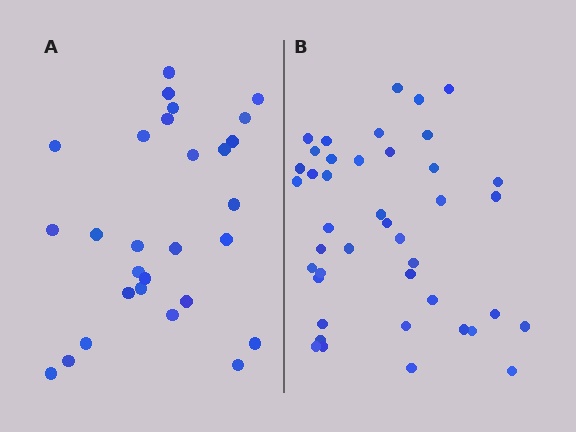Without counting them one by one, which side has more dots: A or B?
Region B (the right region) has more dots.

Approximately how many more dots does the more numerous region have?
Region B has approximately 15 more dots than region A.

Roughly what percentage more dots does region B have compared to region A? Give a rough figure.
About 50% more.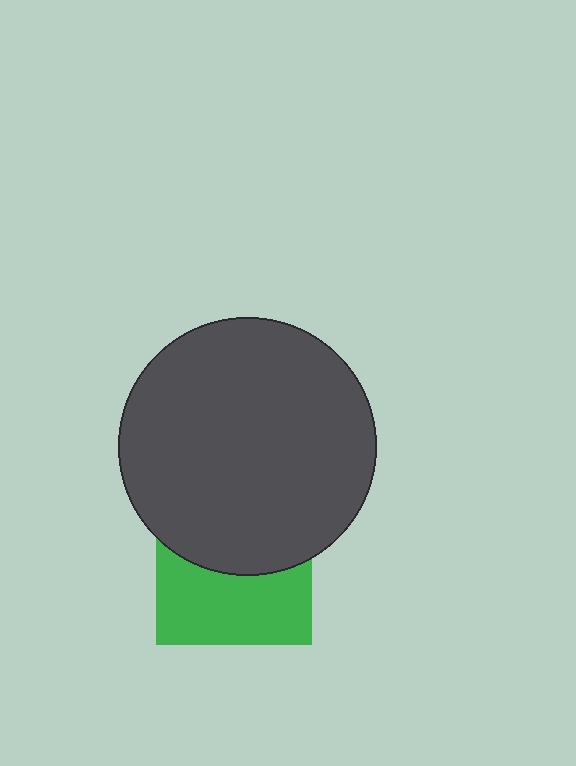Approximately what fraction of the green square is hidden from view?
Roughly 49% of the green square is hidden behind the dark gray circle.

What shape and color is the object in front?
The object in front is a dark gray circle.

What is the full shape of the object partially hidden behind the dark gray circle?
The partially hidden object is a green square.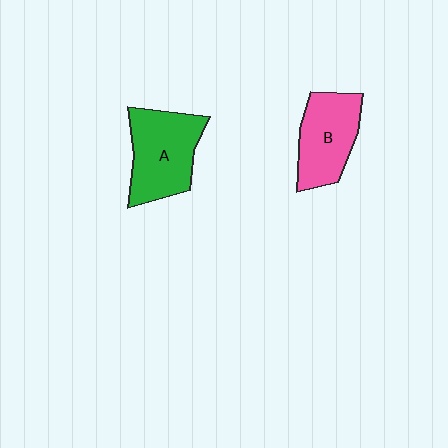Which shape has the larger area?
Shape A (green).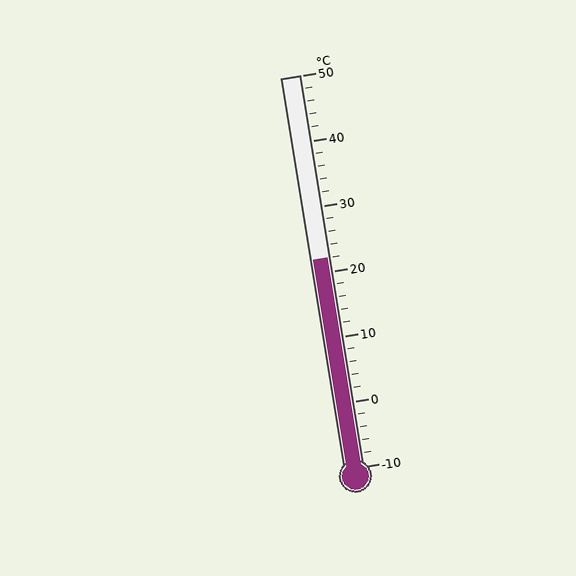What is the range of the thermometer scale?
The thermometer scale ranges from -10°C to 50°C.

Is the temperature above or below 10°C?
The temperature is above 10°C.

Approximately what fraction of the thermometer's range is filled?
The thermometer is filled to approximately 55% of its range.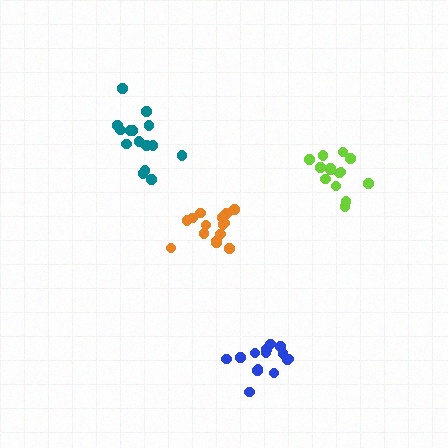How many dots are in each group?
Group 1: 14 dots, Group 2: 15 dots, Group 3: 15 dots, Group 4: 14 dots (58 total).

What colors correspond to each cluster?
The clusters are colored: blue, teal, orange, lime.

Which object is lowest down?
The blue cluster is bottommost.